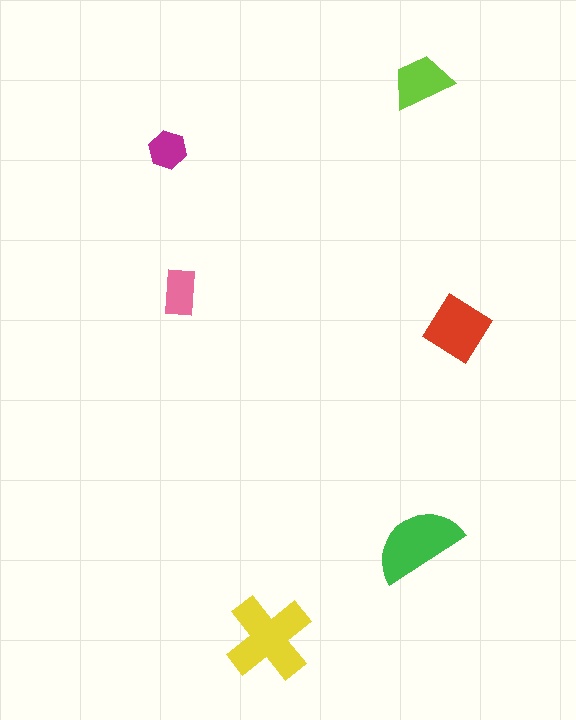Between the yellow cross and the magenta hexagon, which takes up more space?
The yellow cross.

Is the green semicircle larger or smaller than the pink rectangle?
Larger.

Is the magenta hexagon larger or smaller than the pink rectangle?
Smaller.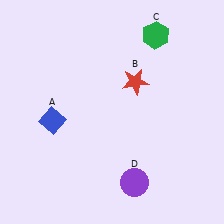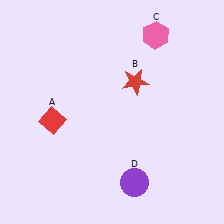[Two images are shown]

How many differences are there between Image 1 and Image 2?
There are 2 differences between the two images.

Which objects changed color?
A changed from blue to red. C changed from green to pink.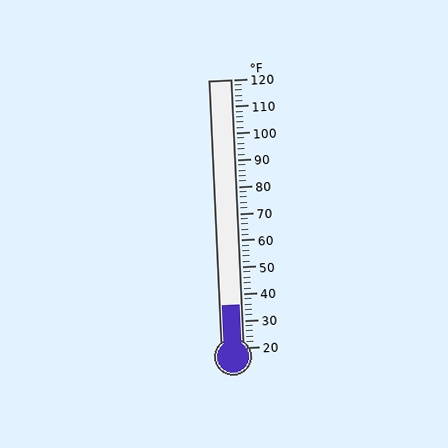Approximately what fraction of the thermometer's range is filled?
The thermometer is filled to approximately 15% of its range.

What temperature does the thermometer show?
The thermometer shows approximately 36°F.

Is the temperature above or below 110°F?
The temperature is below 110°F.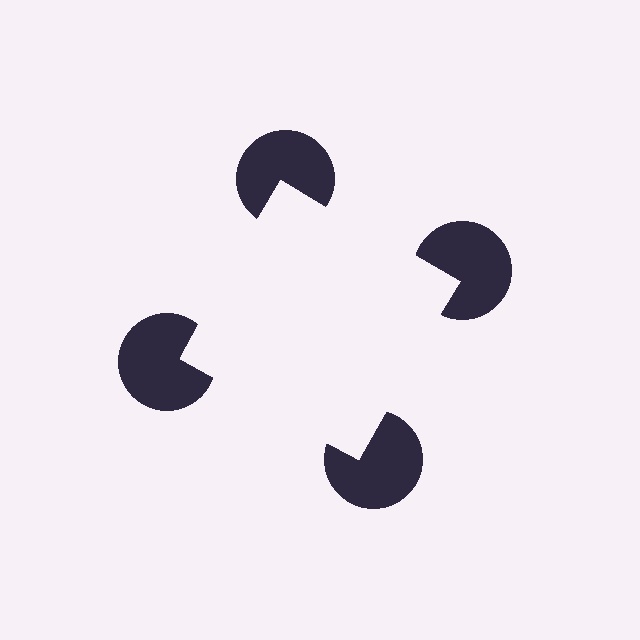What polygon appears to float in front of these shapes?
An illusory square — its edges are inferred from the aligned wedge cuts in the pac-man discs, not physically drawn.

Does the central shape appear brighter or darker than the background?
It typically appears slightly brighter than the background, even though no actual brightness change is drawn.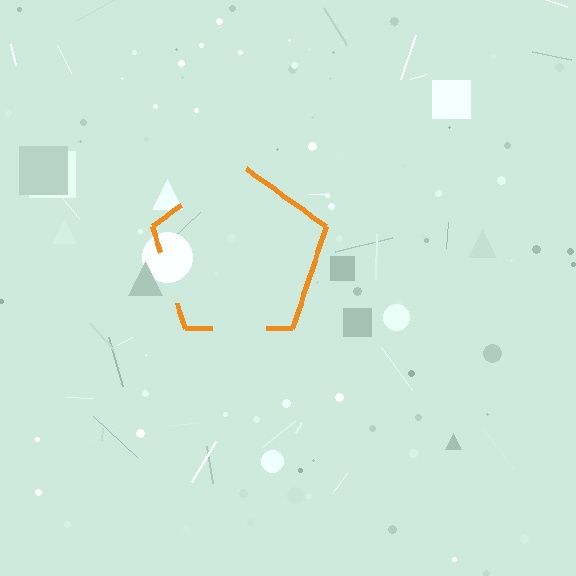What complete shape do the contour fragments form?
The contour fragments form a pentagon.